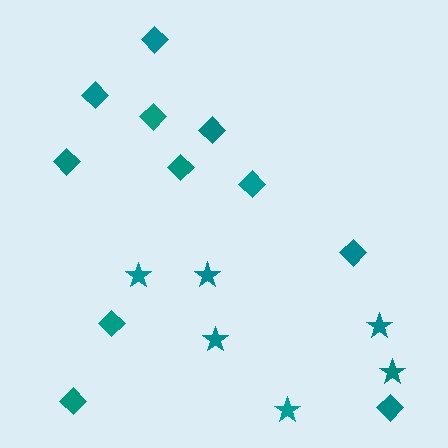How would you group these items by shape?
There are 2 groups: one group of stars (6) and one group of diamonds (11).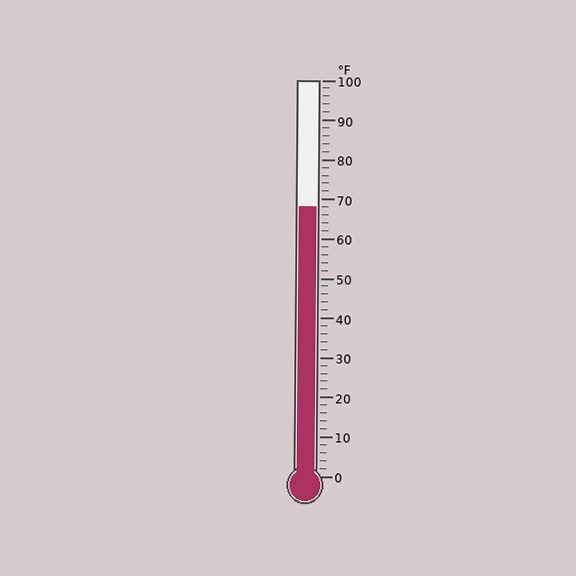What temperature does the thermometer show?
The thermometer shows approximately 68°F.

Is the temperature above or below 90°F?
The temperature is below 90°F.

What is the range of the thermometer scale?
The thermometer scale ranges from 0°F to 100°F.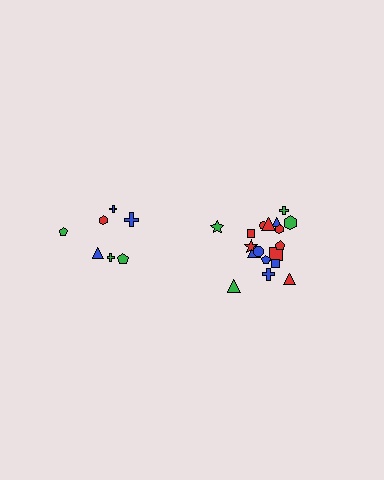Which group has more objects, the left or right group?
The right group.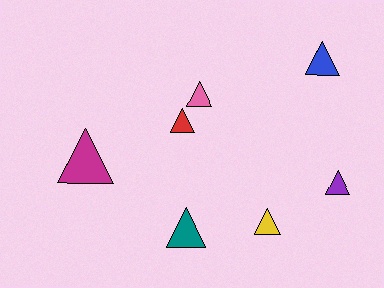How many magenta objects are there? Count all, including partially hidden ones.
There is 1 magenta object.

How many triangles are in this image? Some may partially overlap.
There are 7 triangles.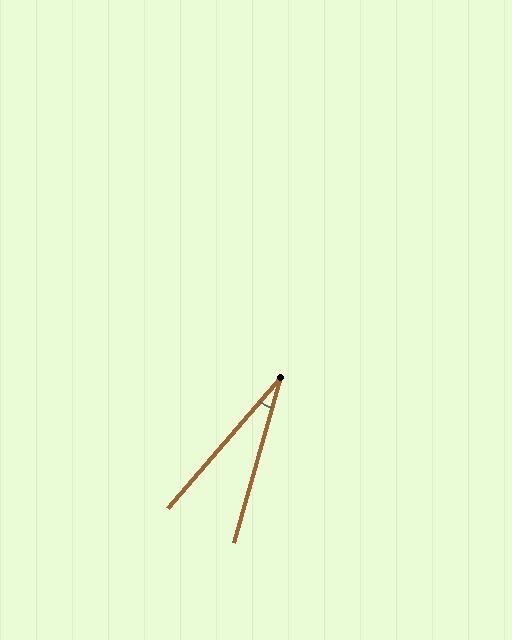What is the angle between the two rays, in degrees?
Approximately 25 degrees.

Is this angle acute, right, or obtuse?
It is acute.